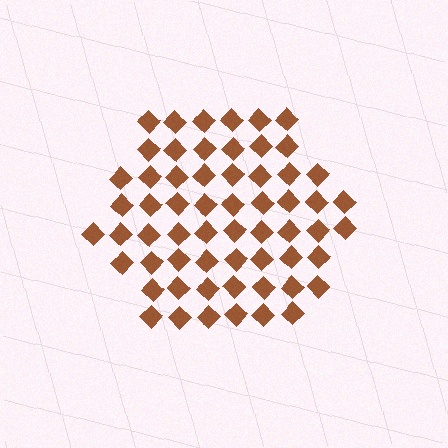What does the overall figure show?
The overall figure shows a hexagon.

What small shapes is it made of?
It is made of small diamonds.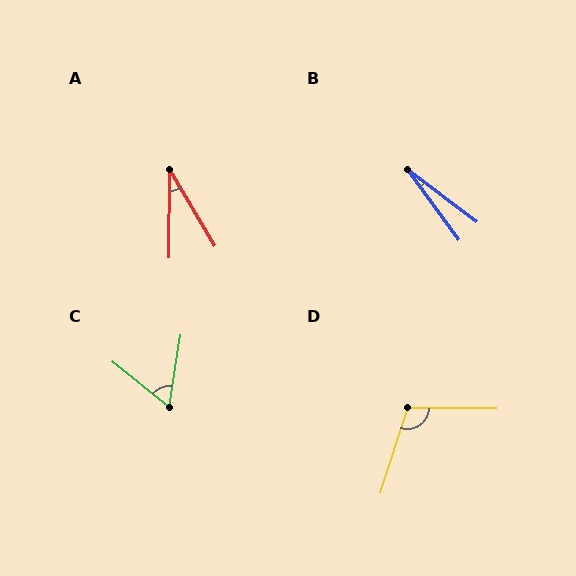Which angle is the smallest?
B, at approximately 17 degrees.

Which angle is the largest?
D, at approximately 107 degrees.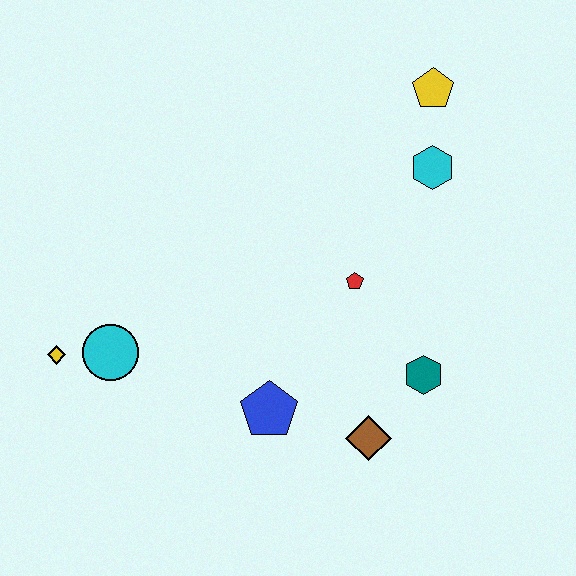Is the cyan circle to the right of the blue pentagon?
No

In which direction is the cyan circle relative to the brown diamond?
The cyan circle is to the left of the brown diamond.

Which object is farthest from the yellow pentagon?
The yellow diamond is farthest from the yellow pentagon.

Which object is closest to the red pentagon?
The teal hexagon is closest to the red pentagon.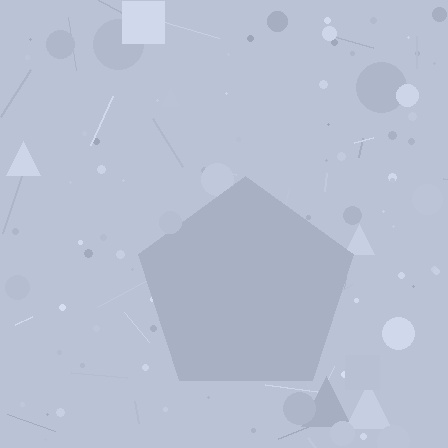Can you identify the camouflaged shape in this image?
The camouflaged shape is a pentagon.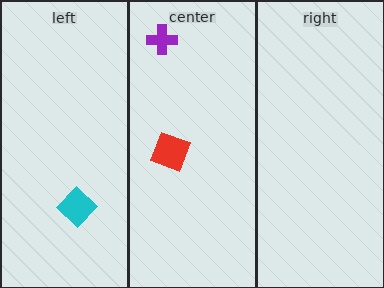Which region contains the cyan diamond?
The left region.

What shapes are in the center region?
The red diamond, the purple cross.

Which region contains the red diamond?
The center region.